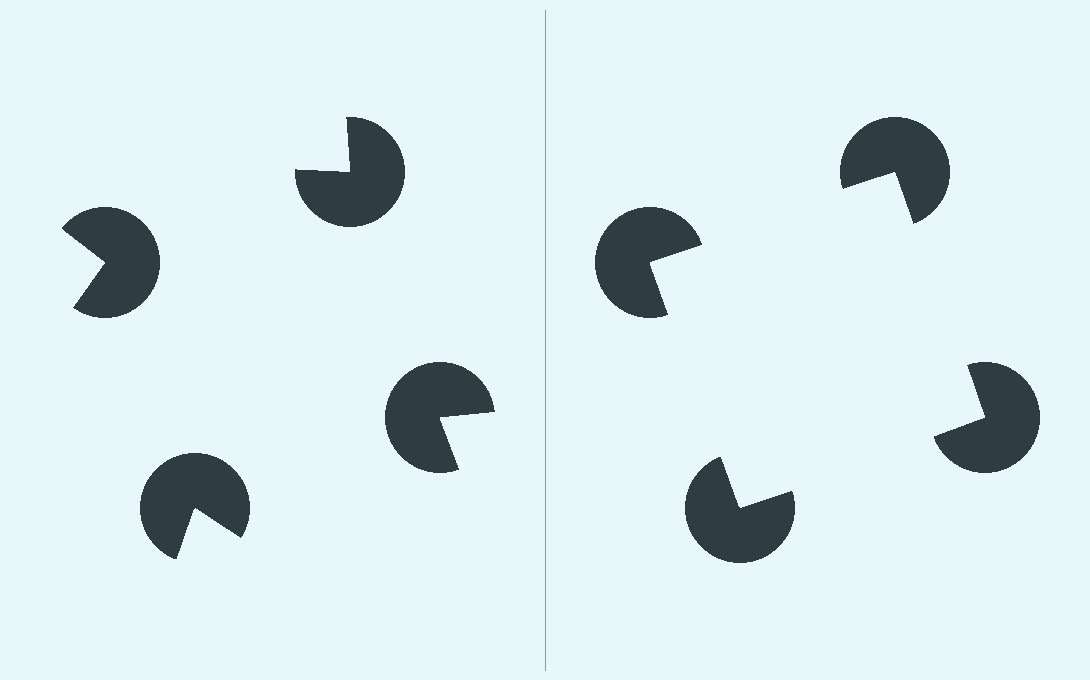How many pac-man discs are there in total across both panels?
8 — 4 on each side.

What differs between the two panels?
The pac-man discs are positioned identically on both sides; only the wedge orientations differ. On the right they align to a square; on the left they are misaligned.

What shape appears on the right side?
An illusory square.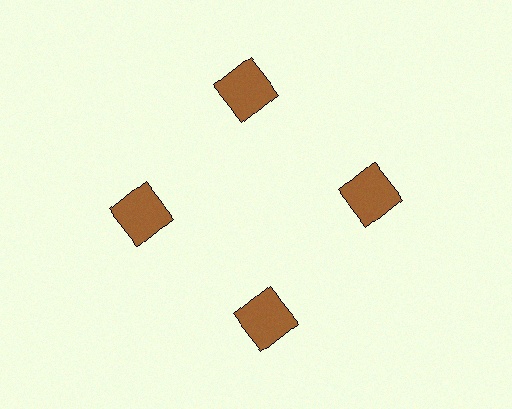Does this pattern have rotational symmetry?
Yes, this pattern has 4-fold rotational symmetry. It looks the same after rotating 90 degrees around the center.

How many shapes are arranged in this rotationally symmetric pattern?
There are 4 shapes, arranged in 4 groups of 1.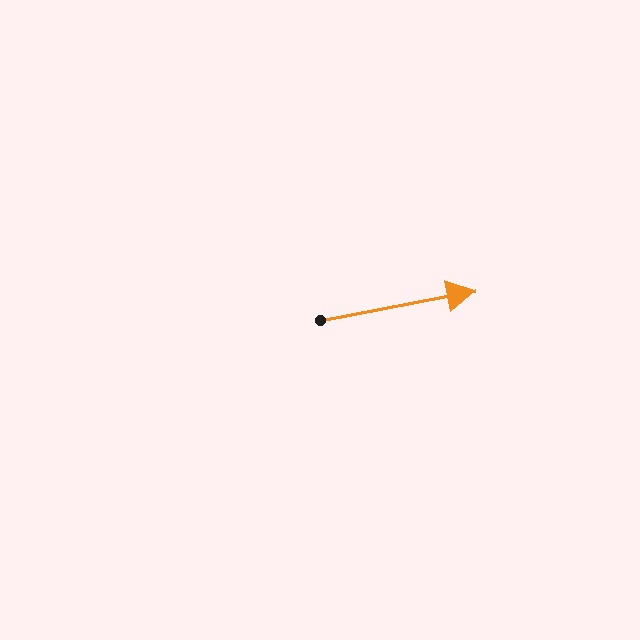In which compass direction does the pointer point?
East.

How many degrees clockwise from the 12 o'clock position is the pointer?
Approximately 79 degrees.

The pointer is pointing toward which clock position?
Roughly 3 o'clock.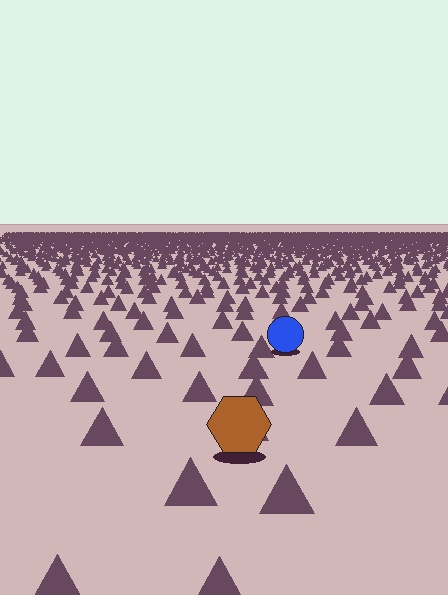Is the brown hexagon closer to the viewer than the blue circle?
Yes. The brown hexagon is closer — you can tell from the texture gradient: the ground texture is coarser near it.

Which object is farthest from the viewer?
The blue circle is farthest from the viewer. It appears smaller and the ground texture around it is denser.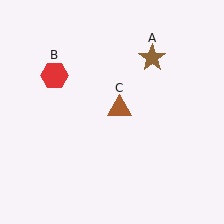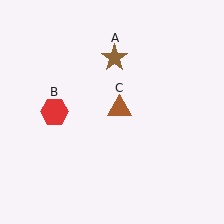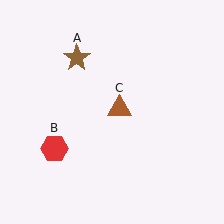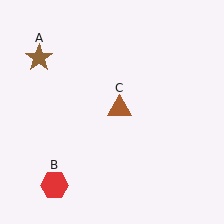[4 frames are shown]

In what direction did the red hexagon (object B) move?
The red hexagon (object B) moved down.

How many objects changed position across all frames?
2 objects changed position: brown star (object A), red hexagon (object B).